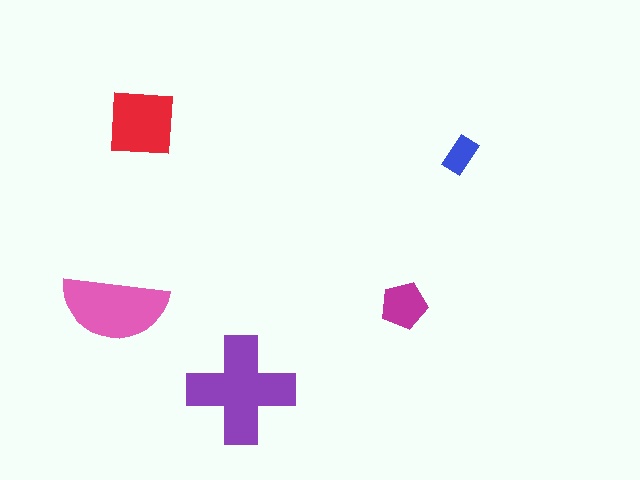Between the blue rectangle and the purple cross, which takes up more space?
The purple cross.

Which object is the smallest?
The blue rectangle.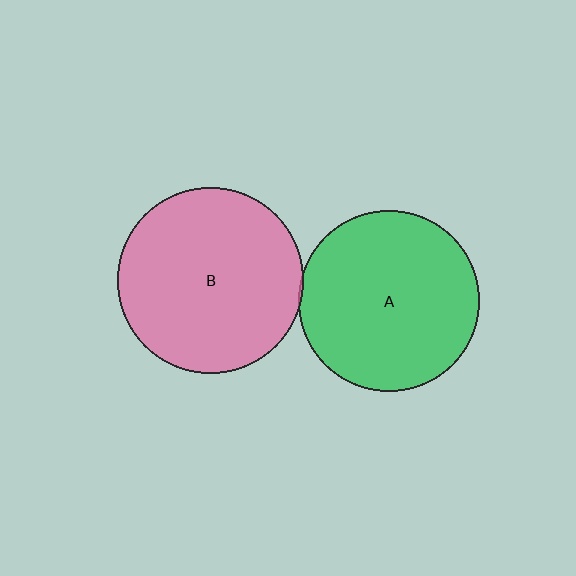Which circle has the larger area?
Circle B (pink).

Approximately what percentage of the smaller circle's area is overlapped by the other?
Approximately 5%.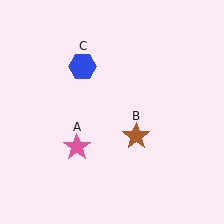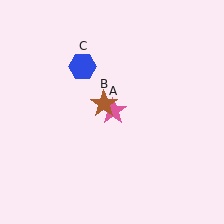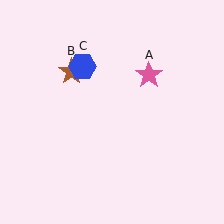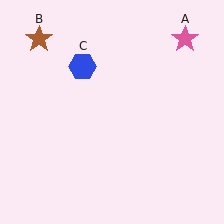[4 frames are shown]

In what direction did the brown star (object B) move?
The brown star (object B) moved up and to the left.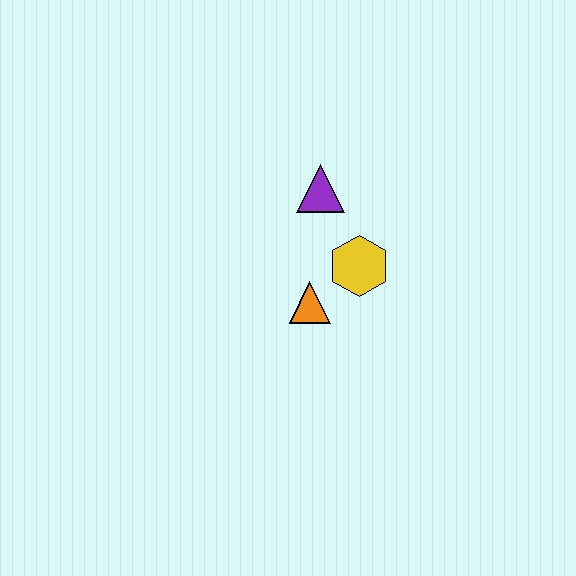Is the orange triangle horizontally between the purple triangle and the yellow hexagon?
No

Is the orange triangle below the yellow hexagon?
Yes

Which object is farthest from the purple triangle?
The orange triangle is farthest from the purple triangle.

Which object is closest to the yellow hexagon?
The orange triangle is closest to the yellow hexagon.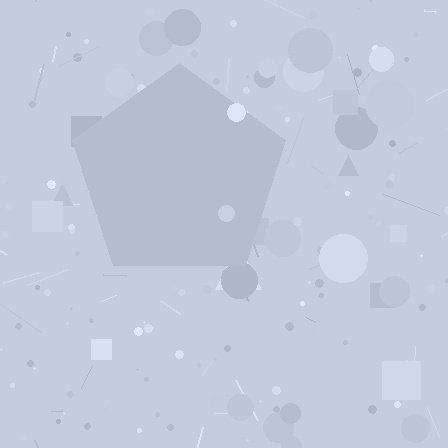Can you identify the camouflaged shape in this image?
The camouflaged shape is a pentagon.